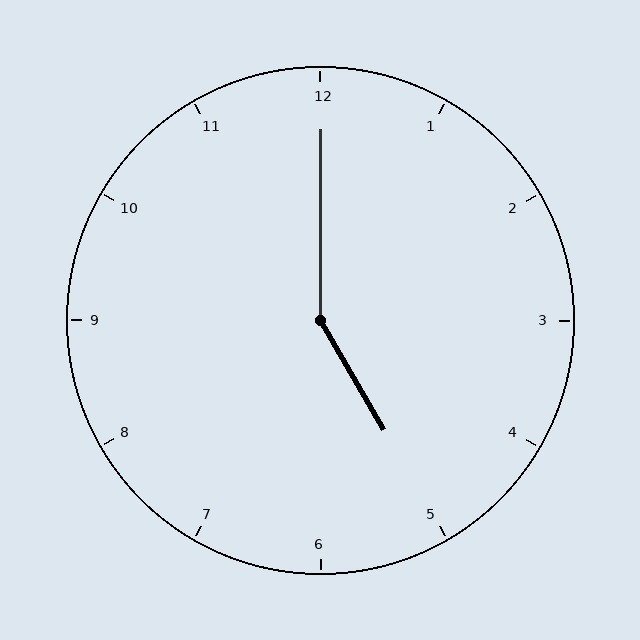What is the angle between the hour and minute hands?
Approximately 150 degrees.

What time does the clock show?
5:00.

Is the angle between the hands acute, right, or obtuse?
It is obtuse.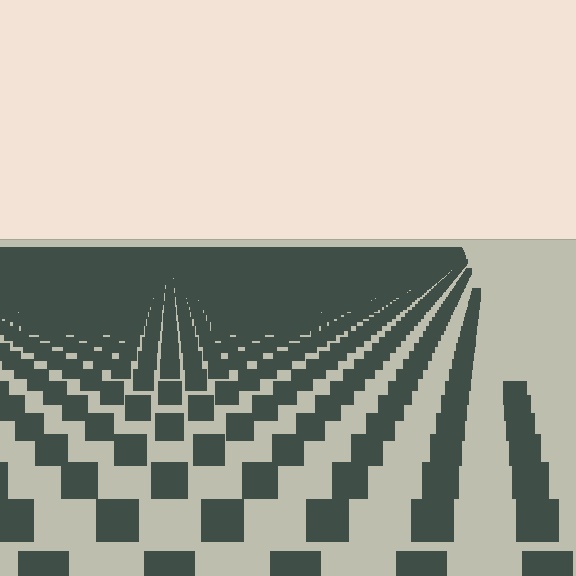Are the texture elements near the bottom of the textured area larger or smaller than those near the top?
Larger. Near the bottom, elements are closer to the viewer and appear at a bigger on-screen size.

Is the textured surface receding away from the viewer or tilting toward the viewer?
The surface is receding away from the viewer. Texture elements get smaller and denser toward the top.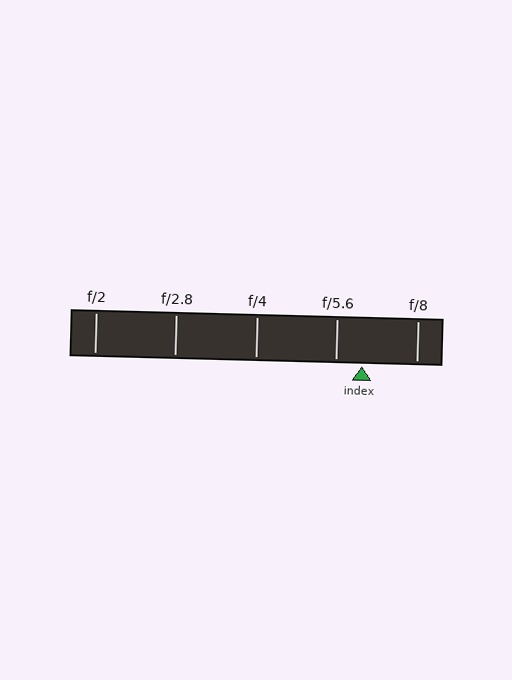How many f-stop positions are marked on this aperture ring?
There are 5 f-stop positions marked.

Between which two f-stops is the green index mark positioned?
The index mark is between f/5.6 and f/8.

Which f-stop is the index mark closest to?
The index mark is closest to f/5.6.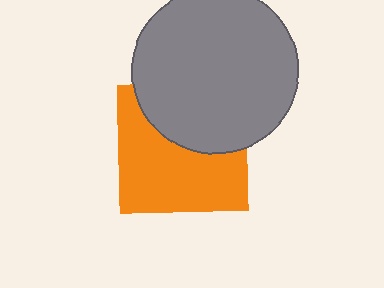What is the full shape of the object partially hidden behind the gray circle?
The partially hidden object is an orange square.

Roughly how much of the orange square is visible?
About half of it is visible (roughly 60%).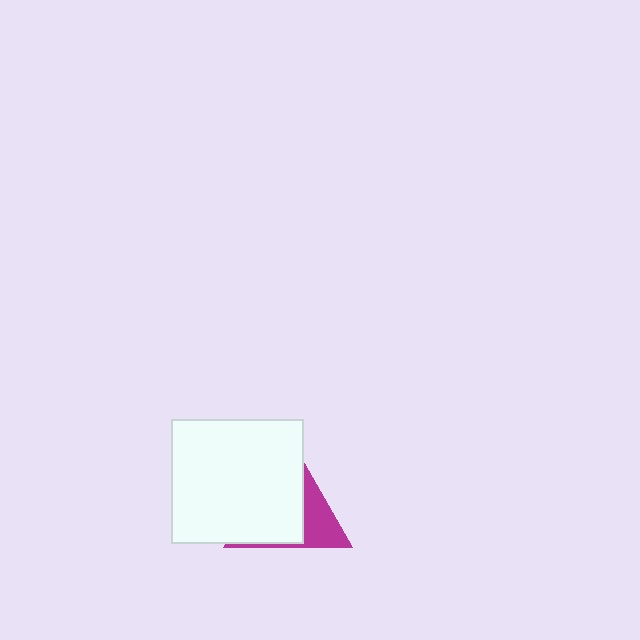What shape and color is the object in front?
The object in front is a white rectangle.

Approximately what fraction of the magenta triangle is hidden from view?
Roughly 67% of the magenta triangle is hidden behind the white rectangle.